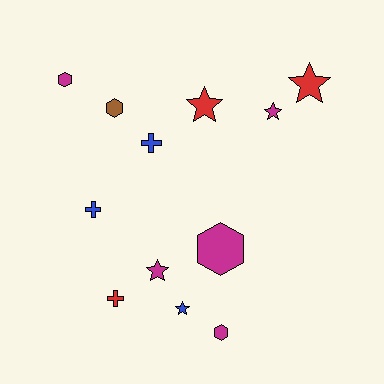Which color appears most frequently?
Magenta, with 5 objects.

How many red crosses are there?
There is 1 red cross.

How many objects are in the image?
There are 12 objects.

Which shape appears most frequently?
Star, with 5 objects.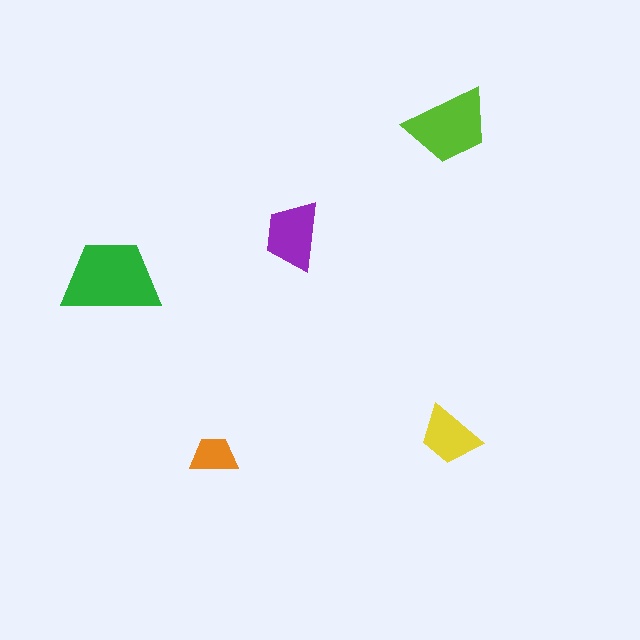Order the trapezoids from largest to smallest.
the green one, the lime one, the purple one, the yellow one, the orange one.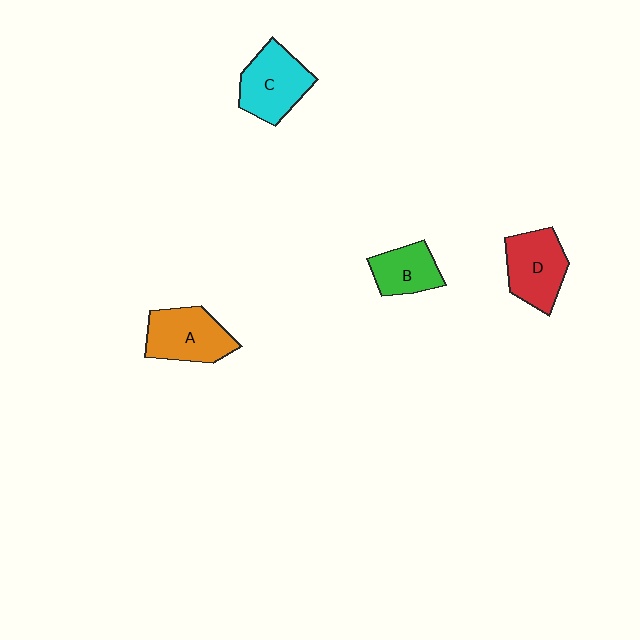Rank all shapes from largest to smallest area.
From largest to smallest: A (orange), C (cyan), D (red), B (green).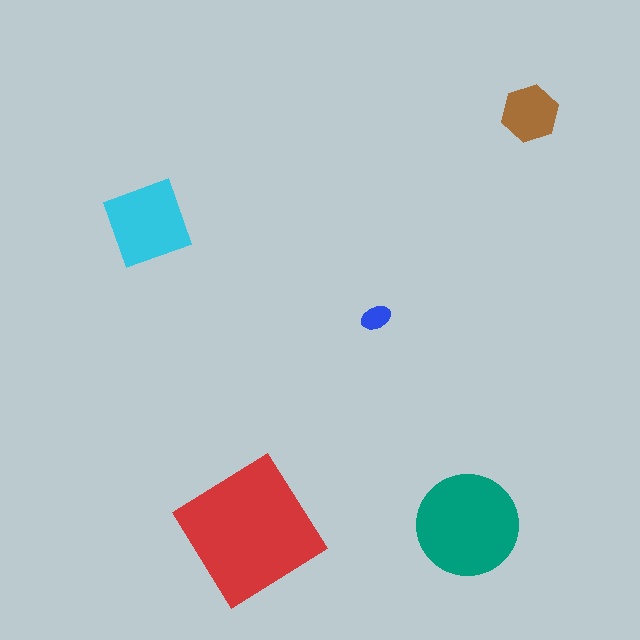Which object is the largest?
The red diamond.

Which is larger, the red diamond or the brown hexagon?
The red diamond.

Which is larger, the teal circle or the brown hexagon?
The teal circle.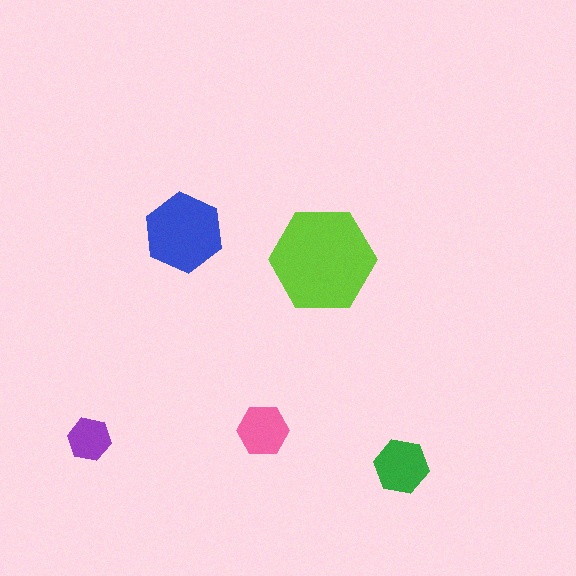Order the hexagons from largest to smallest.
the lime one, the blue one, the green one, the pink one, the purple one.